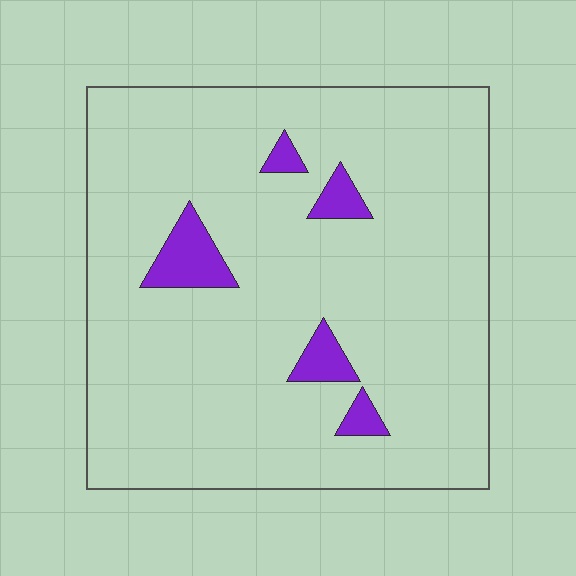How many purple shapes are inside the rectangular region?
5.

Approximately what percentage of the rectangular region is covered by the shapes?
Approximately 5%.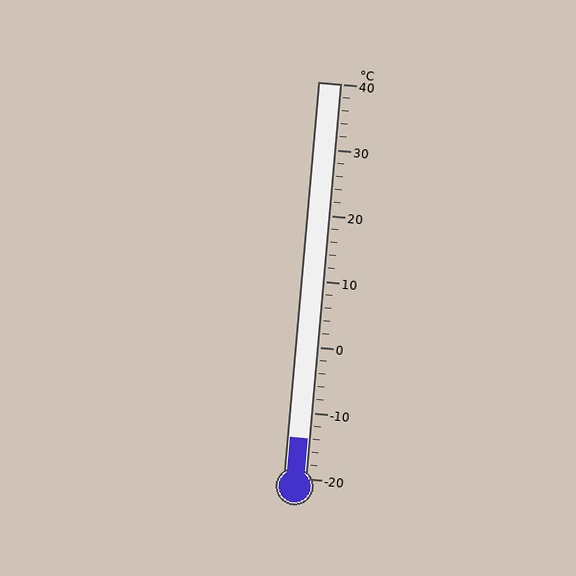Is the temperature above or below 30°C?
The temperature is below 30°C.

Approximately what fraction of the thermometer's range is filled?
The thermometer is filled to approximately 10% of its range.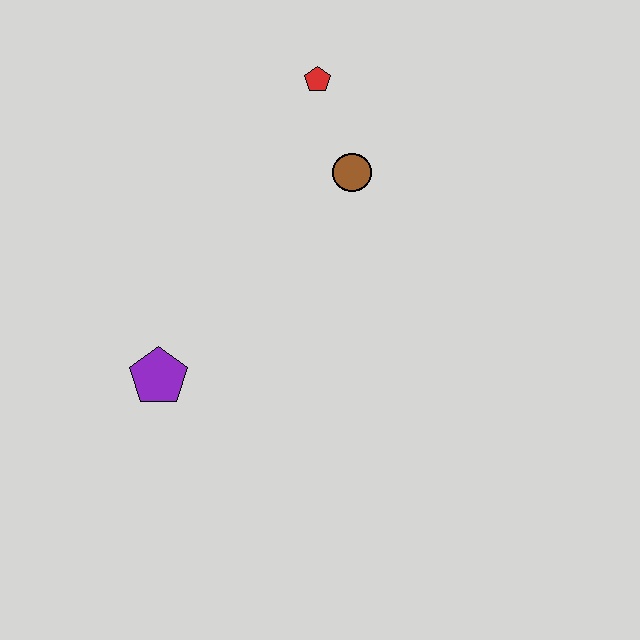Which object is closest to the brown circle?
The red pentagon is closest to the brown circle.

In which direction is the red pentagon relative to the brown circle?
The red pentagon is above the brown circle.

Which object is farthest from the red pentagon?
The purple pentagon is farthest from the red pentagon.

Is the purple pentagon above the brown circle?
No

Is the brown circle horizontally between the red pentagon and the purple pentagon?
No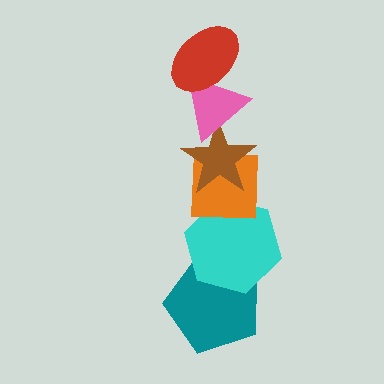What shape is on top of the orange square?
The brown star is on top of the orange square.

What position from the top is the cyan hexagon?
The cyan hexagon is 5th from the top.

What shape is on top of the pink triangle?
The red ellipse is on top of the pink triangle.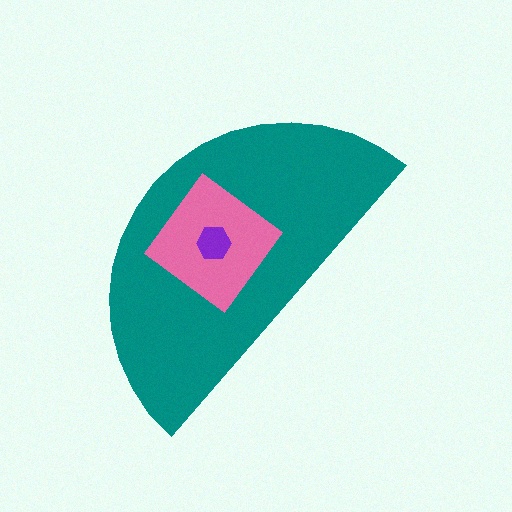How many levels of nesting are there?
3.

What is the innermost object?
The purple hexagon.